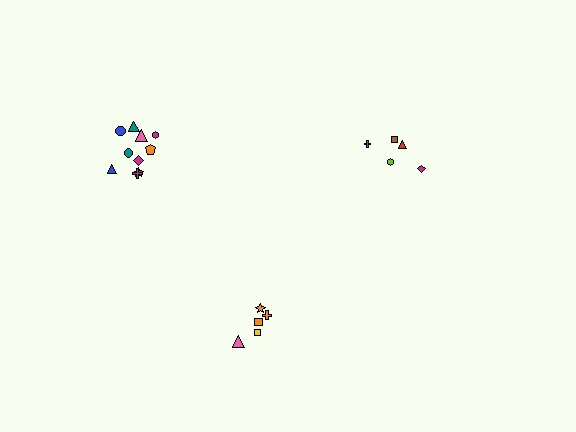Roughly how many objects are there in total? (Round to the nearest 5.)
Roughly 20 objects in total.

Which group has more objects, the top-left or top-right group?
The top-left group.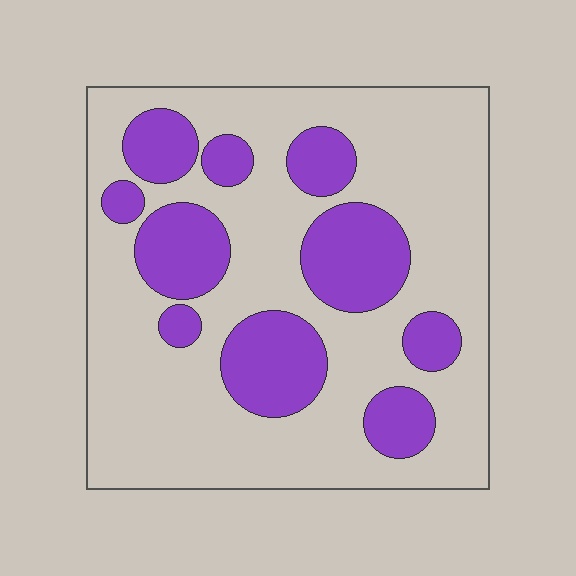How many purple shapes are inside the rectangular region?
10.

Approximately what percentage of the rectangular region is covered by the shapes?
Approximately 30%.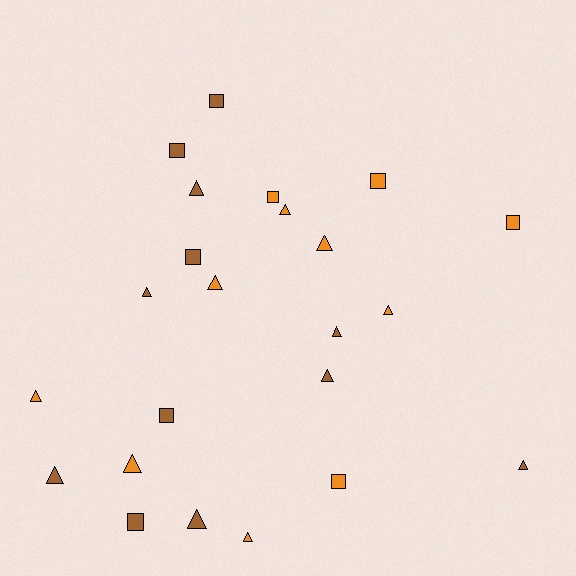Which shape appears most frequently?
Triangle, with 14 objects.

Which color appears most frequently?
Brown, with 12 objects.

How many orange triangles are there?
There are 7 orange triangles.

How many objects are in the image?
There are 23 objects.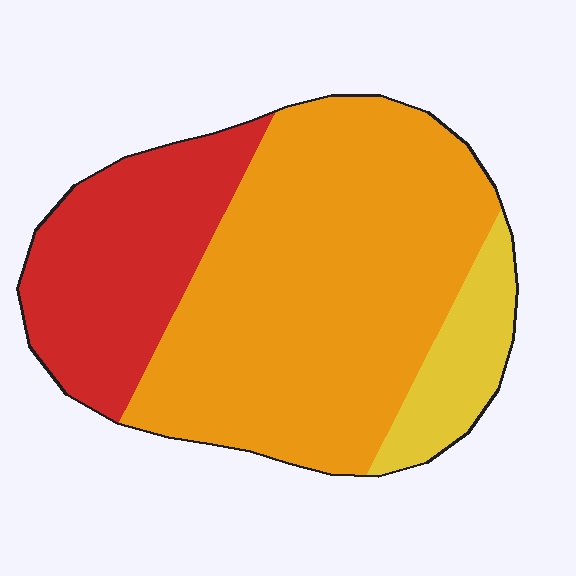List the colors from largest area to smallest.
From largest to smallest: orange, red, yellow.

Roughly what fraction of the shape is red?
Red covers about 25% of the shape.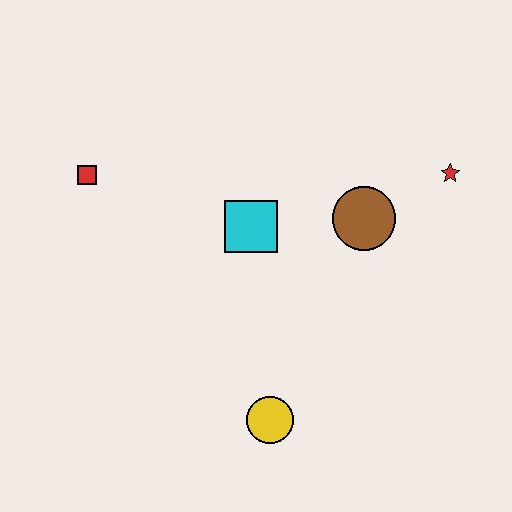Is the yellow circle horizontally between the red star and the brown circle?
No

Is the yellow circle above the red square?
No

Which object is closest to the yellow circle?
The cyan square is closest to the yellow circle.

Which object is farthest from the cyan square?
The red star is farthest from the cyan square.